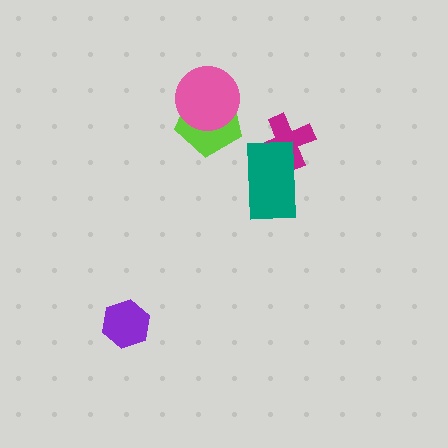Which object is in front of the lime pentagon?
The pink circle is in front of the lime pentagon.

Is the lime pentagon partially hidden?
Yes, it is partially covered by another shape.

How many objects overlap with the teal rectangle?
1 object overlaps with the teal rectangle.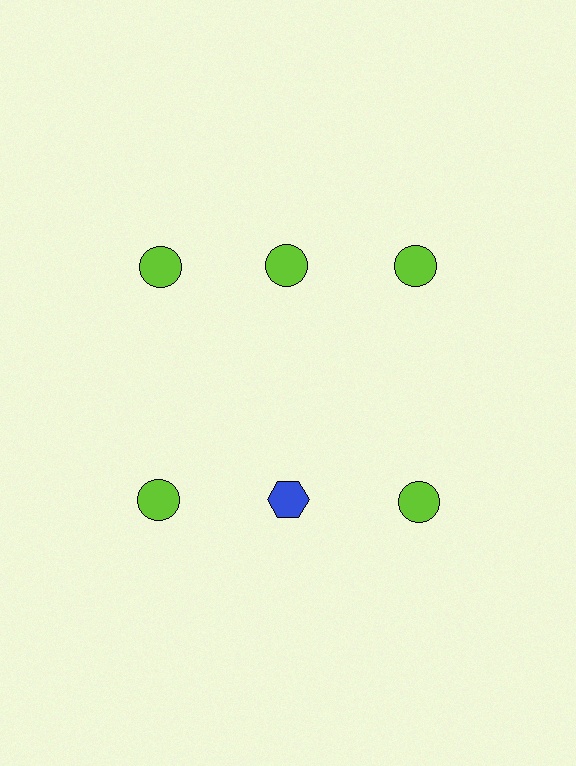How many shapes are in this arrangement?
There are 6 shapes arranged in a grid pattern.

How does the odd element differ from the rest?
It differs in both color (blue instead of lime) and shape (hexagon instead of circle).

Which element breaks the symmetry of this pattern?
The blue hexagon in the second row, second from left column breaks the symmetry. All other shapes are lime circles.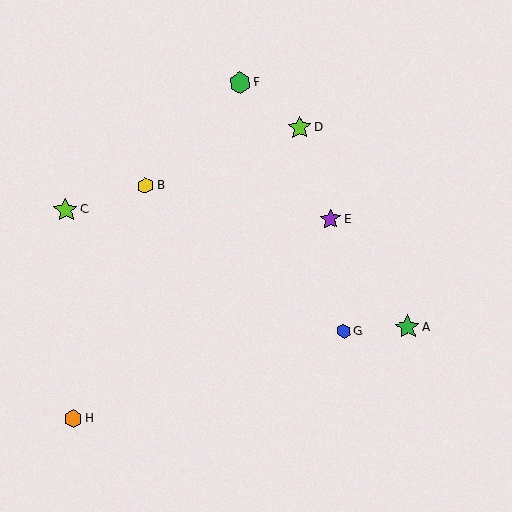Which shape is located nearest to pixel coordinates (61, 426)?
The orange hexagon (labeled H) at (73, 419) is nearest to that location.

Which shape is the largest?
The green star (labeled A) is the largest.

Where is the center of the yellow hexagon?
The center of the yellow hexagon is at (146, 186).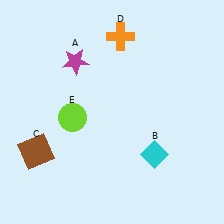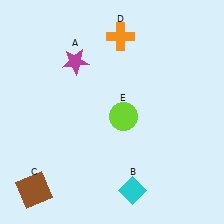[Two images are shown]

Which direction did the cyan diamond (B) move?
The cyan diamond (B) moved down.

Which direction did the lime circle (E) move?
The lime circle (E) moved right.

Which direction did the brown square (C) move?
The brown square (C) moved down.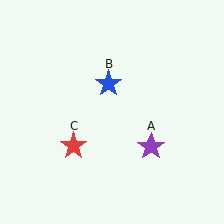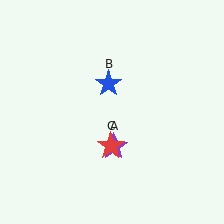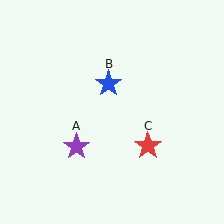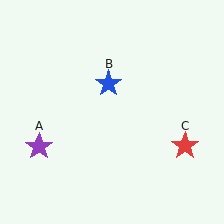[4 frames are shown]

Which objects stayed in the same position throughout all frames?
Blue star (object B) remained stationary.